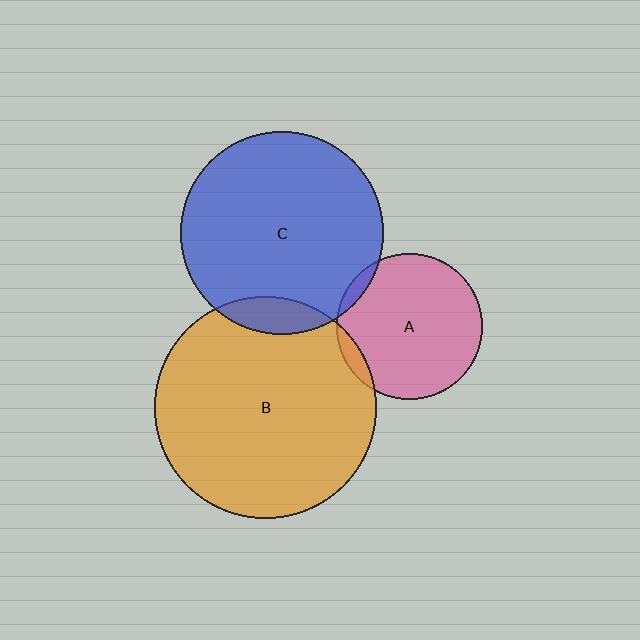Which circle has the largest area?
Circle B (orange).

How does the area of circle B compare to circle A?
Approximately 2.3 times.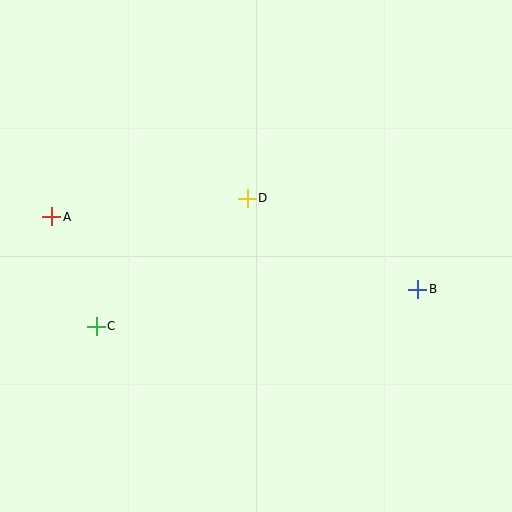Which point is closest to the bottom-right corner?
Point B is closest to the bottom-right corner.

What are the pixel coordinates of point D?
Point D is at (247, 198).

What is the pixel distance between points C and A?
The distance between C and A is 118 pixels.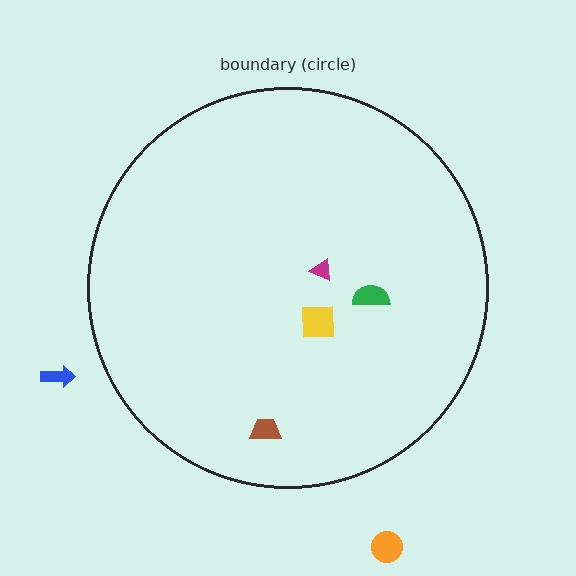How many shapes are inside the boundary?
4 inside, 2 outside.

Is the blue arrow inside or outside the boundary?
Outside.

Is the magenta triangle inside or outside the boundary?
Inside.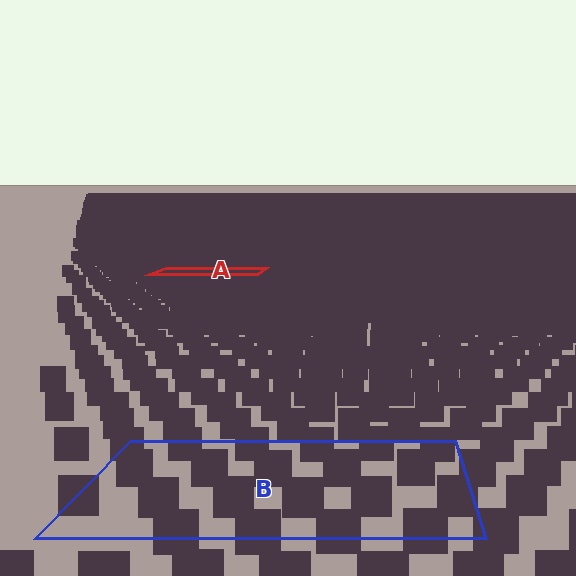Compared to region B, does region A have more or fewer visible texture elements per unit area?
Region A has more texture elements per unit area — they are packed more densely because it is farther away.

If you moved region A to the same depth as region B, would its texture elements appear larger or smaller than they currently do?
They would appear larger. At a closer depth, the same texture elements are projected at a bigger on-screen size.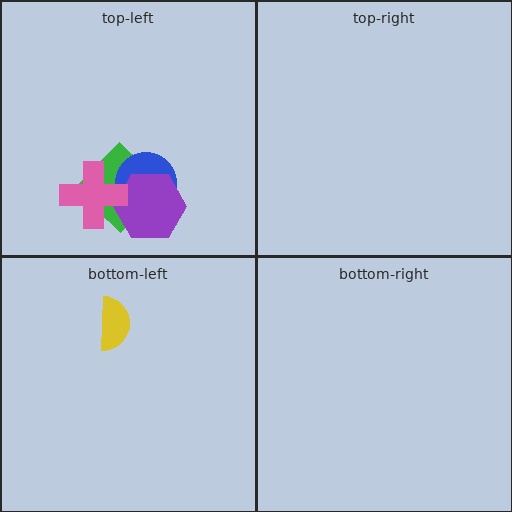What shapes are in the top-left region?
The green diamond, the blue circle, the purple hexagon, the pink cross.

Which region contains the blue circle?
The top-left region.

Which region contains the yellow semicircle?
The bottom-left region.